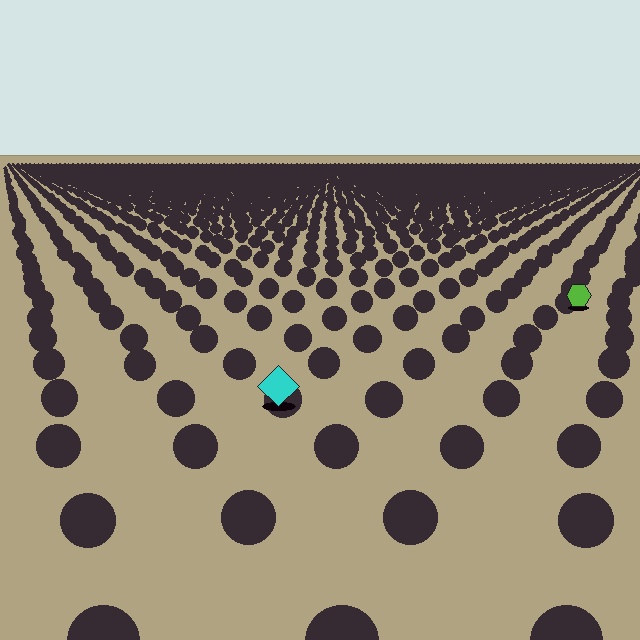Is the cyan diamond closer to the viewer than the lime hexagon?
Yes. The cyan diamond is closer — you can tell from the texture gradient: the ground texture is coarser near it.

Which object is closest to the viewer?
The cyan diamond is closest. The texture marks near it are larger and more spread out.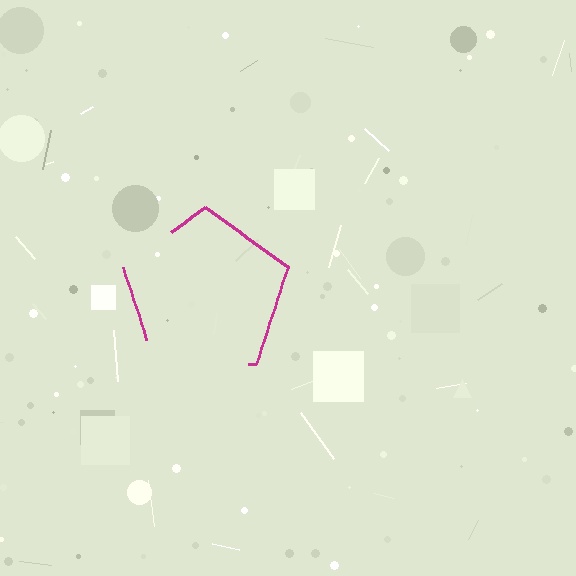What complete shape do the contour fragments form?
The contour fragments form a pentagon.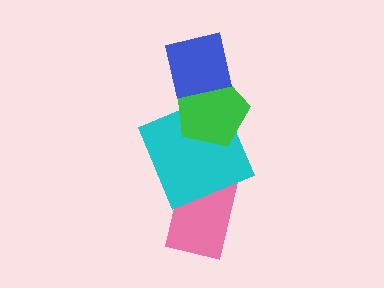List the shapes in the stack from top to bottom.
From top to bottom: the blue square, the green pentagon, the cyan square, the pink rectangle.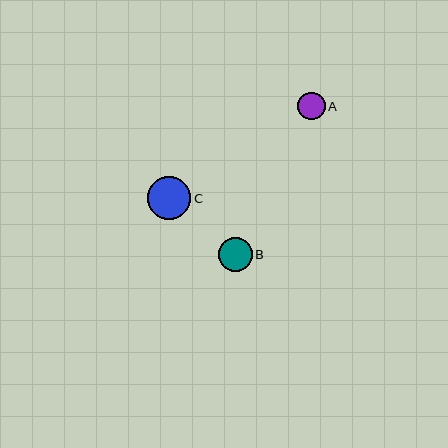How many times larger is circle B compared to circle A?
Circle B is approximately 1.2 times the size of circle A.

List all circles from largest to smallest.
From largest to smallest: C, B, A.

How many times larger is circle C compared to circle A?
Circle C is approximately 1.6 times the size of circle A.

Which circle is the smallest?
Circle A is the smallest with a size of approximately 28 pixels.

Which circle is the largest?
Circle C is the largest with a size of approximately 43 pixels.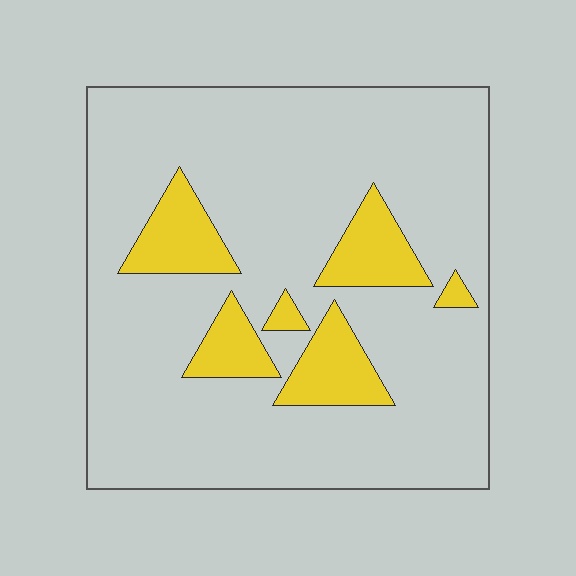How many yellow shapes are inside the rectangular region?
6.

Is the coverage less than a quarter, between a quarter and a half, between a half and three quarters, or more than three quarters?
Less than a quarter.